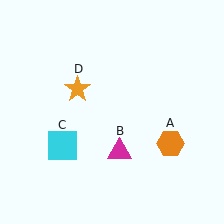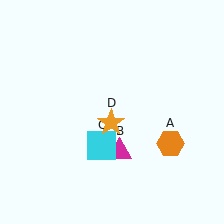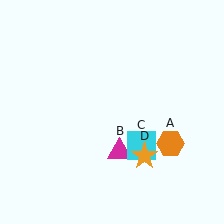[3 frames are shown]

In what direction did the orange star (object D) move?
The orange star (object D) moved down and to the right.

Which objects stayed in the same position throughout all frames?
Orange hexagon (object A) and magenta triangle (object B) remained stationary.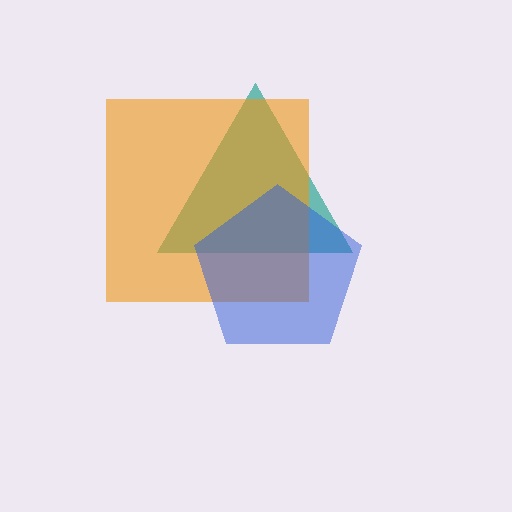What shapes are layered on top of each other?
The layered shapes are: a teal triangle, an orange square, a blue pentagon.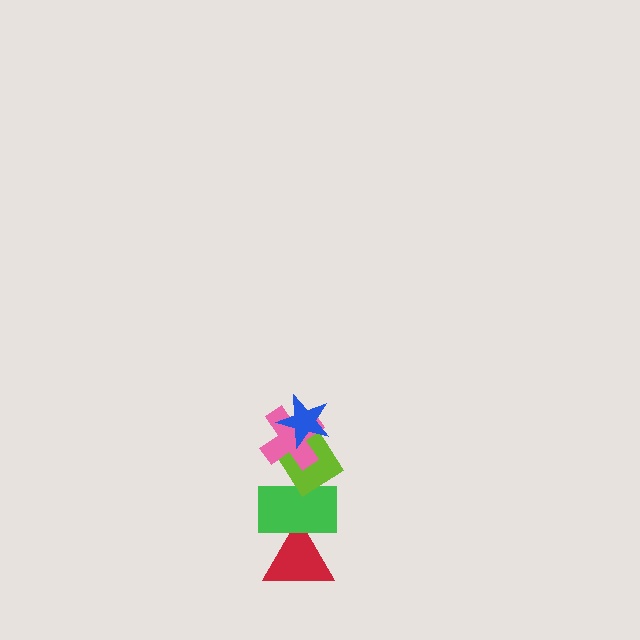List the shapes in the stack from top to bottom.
From top to bottom: the blue star, the pink cross, the lime diamond, the green rectangle, the red triangle.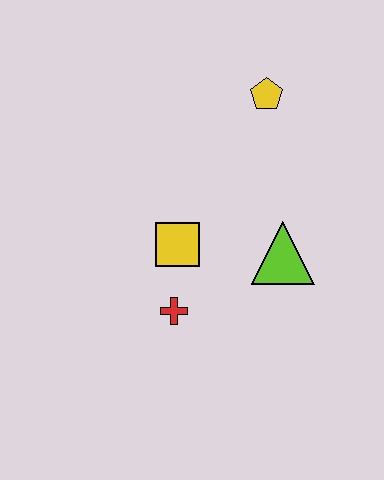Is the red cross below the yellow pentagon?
Yes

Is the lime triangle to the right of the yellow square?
Yes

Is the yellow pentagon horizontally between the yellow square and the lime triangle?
Yes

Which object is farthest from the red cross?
The yellow pentagon is farthest from the red cross.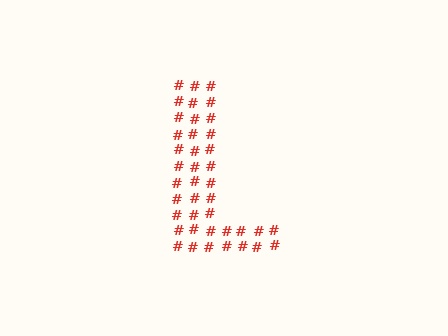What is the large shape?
The large shape is the letter L.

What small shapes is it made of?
It is made of small hash symbols.